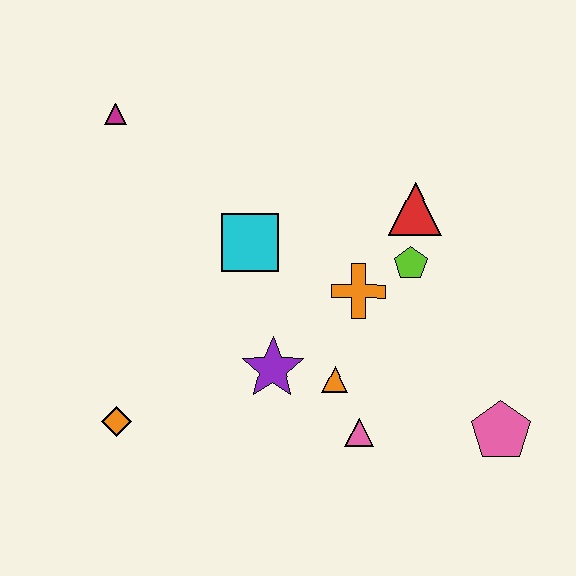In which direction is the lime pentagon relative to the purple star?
The lime pentagon is to the right of the purple star.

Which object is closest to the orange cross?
The lime pentagon is closest to the orange cross.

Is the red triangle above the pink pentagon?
Yes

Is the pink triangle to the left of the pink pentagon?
Yes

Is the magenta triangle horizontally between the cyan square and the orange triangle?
No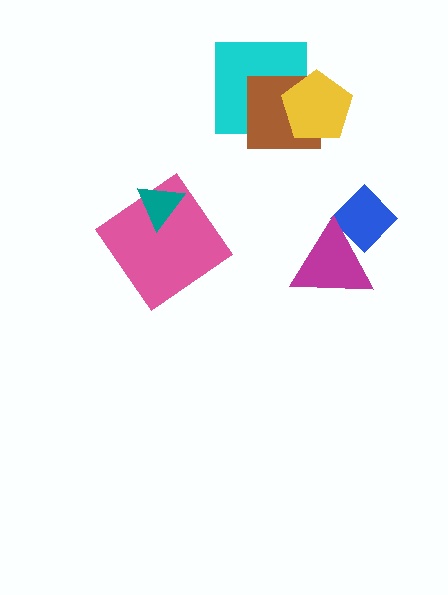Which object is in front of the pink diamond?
The teal triangle is in front of the pink diamond.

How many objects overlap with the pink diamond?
1 object overlaps with the pink diamond.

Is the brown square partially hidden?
Yes, it is partially covered by another shape.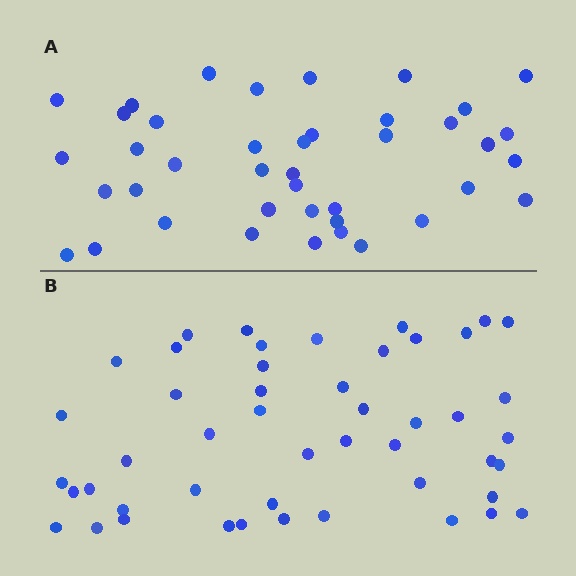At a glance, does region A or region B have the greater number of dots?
Region B (the bottom region) has more dots.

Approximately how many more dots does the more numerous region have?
Region B has roughly 8 or so more dots than region A.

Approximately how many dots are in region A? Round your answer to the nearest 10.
About 40 dots. (The exact count is 41, which rounds to 40.)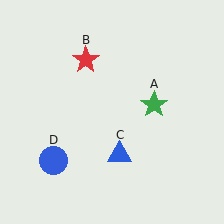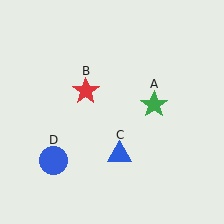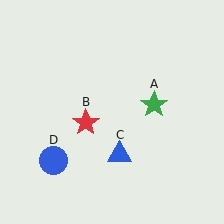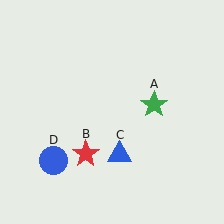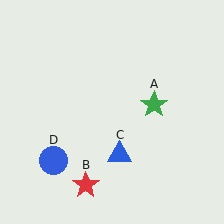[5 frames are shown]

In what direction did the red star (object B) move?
The red star (object B) moved down.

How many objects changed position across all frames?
1 object changed position: red star (object B).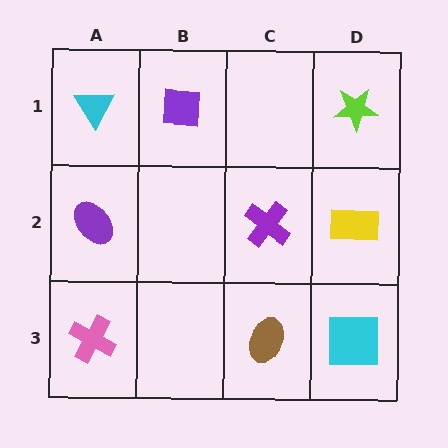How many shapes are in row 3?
3 shapes.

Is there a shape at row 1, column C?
No, that cell is empty.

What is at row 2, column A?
A purple ellipse.